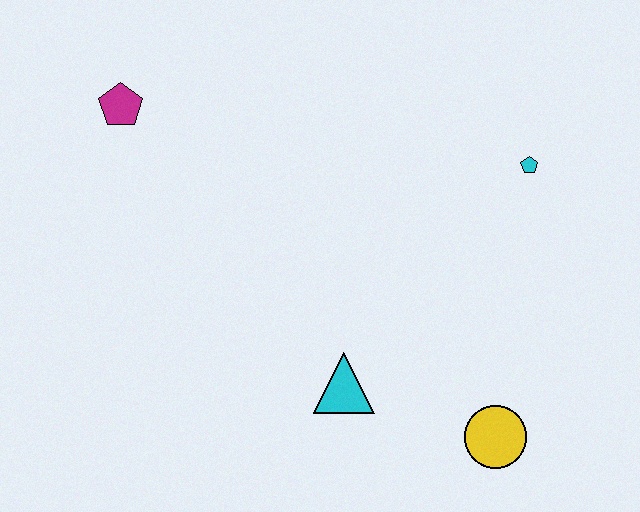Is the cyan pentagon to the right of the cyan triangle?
Yes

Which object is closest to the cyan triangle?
The yellow circle is closest to the cyan triangle.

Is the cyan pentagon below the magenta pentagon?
Yes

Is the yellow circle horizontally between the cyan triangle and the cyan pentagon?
Yes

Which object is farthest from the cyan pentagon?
The magenta pentagon is farthest from the cyan pentagon.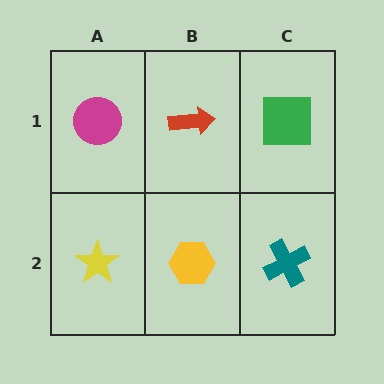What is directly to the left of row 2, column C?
A yellow hexagon.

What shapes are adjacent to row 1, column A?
A yellow star (row 2, column A), a red arrow (row 1, column B).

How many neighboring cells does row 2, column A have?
2.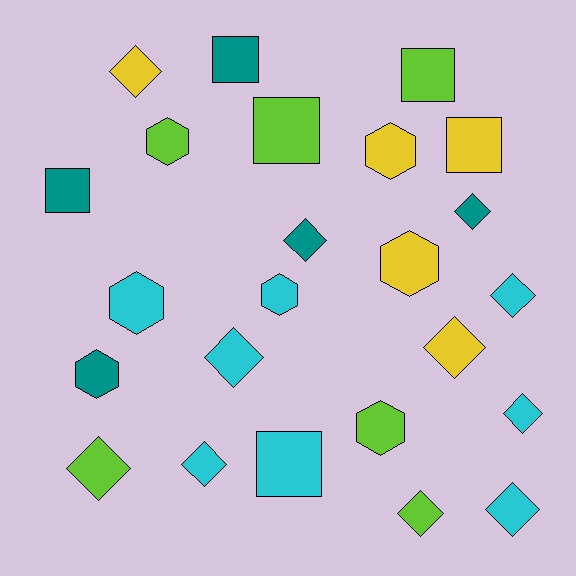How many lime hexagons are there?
There are 2 lime hexagons.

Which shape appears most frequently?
Diamond, with 11 objects.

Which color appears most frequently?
Cyan, with 8 objects.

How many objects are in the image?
There are 24 objects.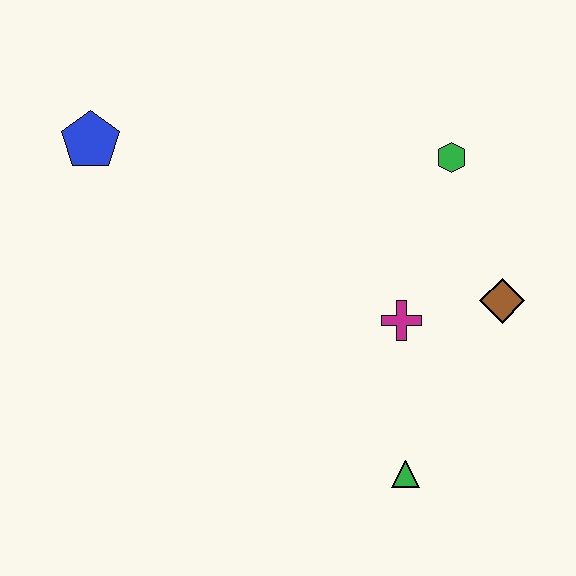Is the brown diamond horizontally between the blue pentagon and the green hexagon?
No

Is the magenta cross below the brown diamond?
Yes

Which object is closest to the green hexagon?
The brown diamond is closest to the green hexagon.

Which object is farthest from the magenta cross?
The blue pentagon is farthest from the magenta cross.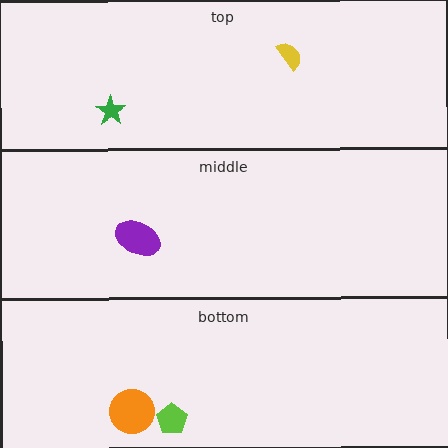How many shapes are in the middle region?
1.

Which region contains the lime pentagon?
The bottom region.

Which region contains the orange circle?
The bottom region.